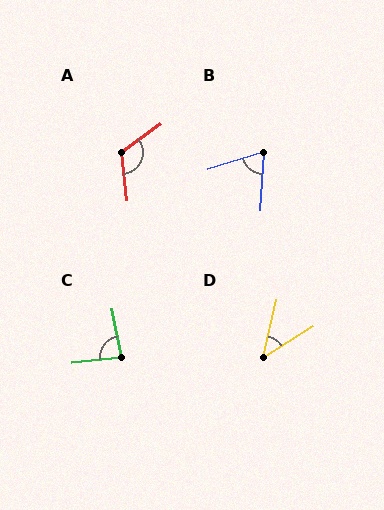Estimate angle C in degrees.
Approximately 84 degrees.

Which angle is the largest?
A, at approximately 120 degrees.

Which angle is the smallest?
D, at approximately 45 degrees.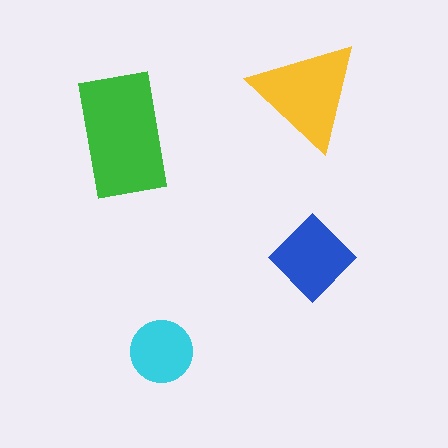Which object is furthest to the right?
The blue diamond is rightmost.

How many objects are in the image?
There are 4 objects in the image.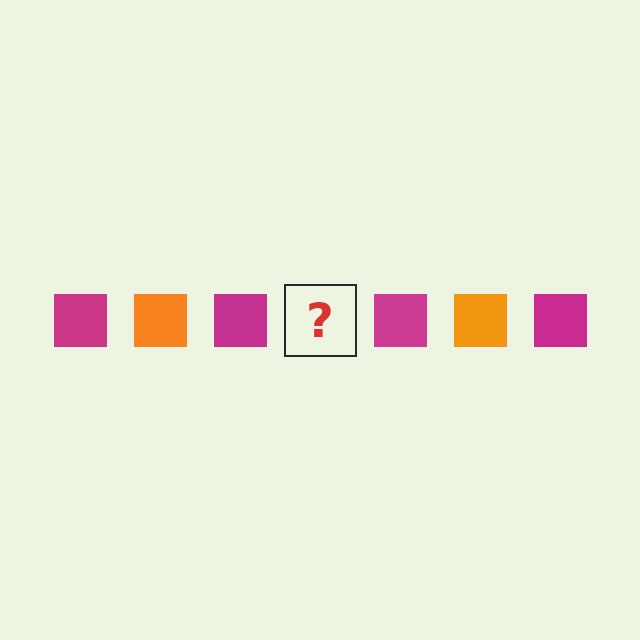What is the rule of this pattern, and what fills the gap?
The rule is that the pattern cycles through magenta, orange squares. The gap should be filled with an orange square.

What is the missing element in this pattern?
The missing element is an orange square.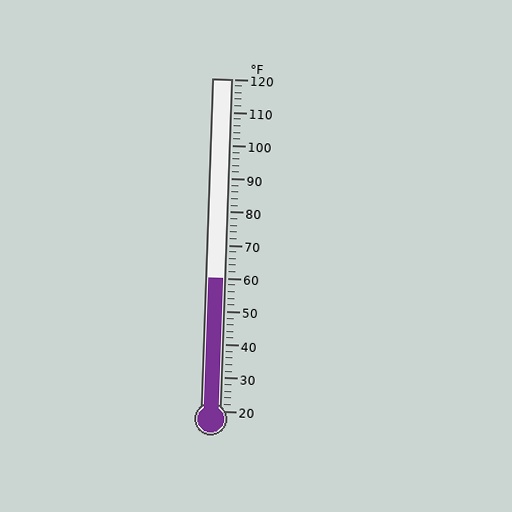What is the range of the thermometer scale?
The thermometer scale ranges from 20°F to 120°F.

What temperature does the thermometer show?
The thermometer shows approximately 60°F.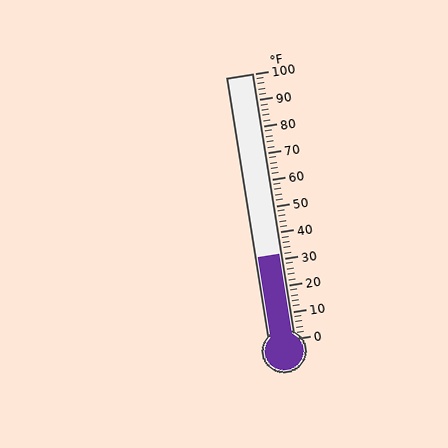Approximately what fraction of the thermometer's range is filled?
The thermometer is filled to approximately 30% of its range.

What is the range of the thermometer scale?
The thermometer scale ranges from 0°F to 100°F.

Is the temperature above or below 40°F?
The temperature is below 40°F.